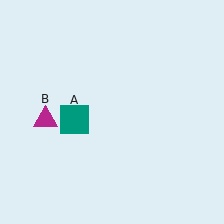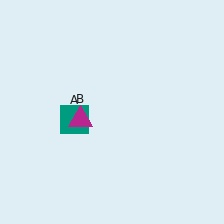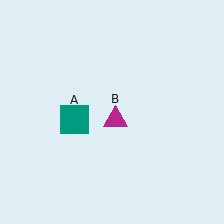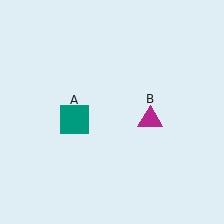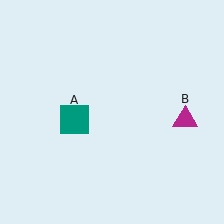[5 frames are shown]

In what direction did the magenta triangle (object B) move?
The magenta triangle (object B) moved right.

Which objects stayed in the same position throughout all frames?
Teal square (object A) remained stationary.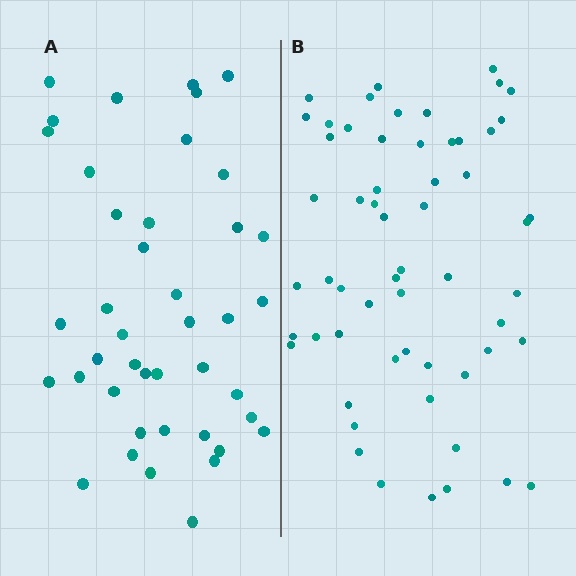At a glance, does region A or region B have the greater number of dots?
Region B (the right region) has more dots.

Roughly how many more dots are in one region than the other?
Region B has approximately 15 more dots than region A.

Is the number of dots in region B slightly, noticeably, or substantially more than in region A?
Region B has noticeably more, but not dramatically so. The ratio is roughly 1.4 to 1.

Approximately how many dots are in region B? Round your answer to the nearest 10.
About 60 dots. (The exact count is 58, which rounds to 60.)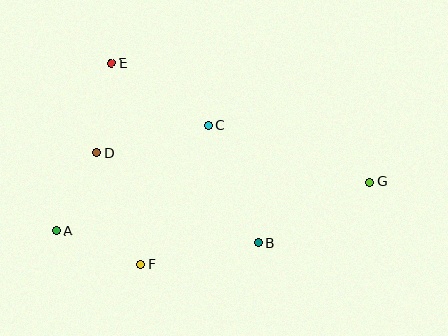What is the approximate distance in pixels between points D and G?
The distance between D and G is approximately 275 pixels.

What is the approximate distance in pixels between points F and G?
The distance between F and G is approximately 244 pixels.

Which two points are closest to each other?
Points A and D are closest to each other.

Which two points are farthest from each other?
Points A and G are farthest from each other.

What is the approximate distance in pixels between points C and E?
The distance between C and E is approximately 115 pixels.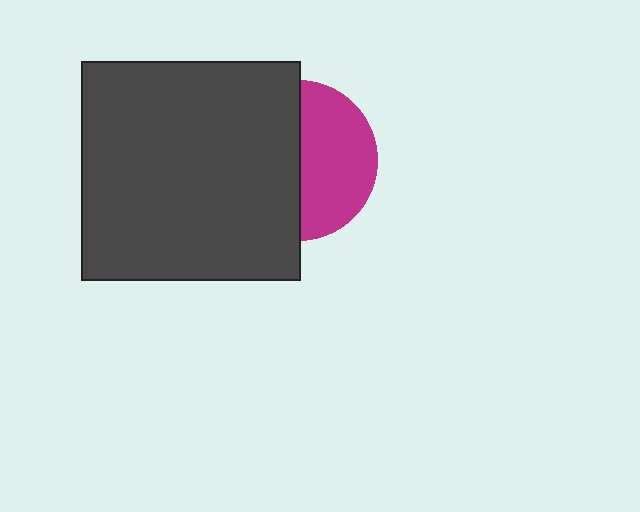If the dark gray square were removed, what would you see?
You would see the complete magenta circle.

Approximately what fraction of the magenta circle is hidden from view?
Roughly 53% of the magenta circle is hidden behind the dark gray square.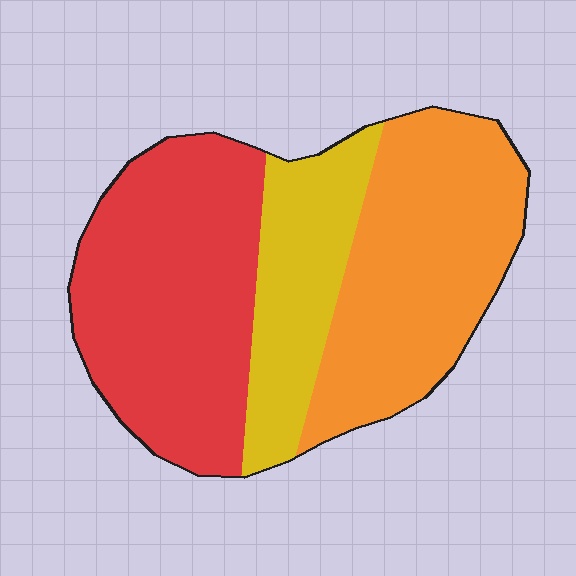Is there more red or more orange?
Red.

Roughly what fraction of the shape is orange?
Orange takes up about three eighths (3/8) of the shape.